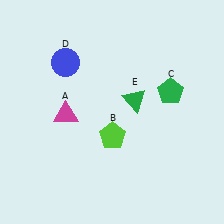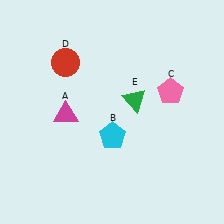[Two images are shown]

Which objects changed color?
B changed from lime to cyan. C changed from green to pink. D changed from blue to red.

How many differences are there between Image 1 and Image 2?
There are 3 differences between the two images.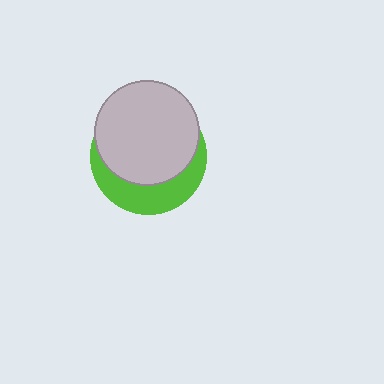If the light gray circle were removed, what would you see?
You would see the complete lime circle.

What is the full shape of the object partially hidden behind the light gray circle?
The partially hidden object is a lime circle.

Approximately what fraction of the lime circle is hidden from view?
Roughly 66% of the lime circle is hidden behind the light gray circle.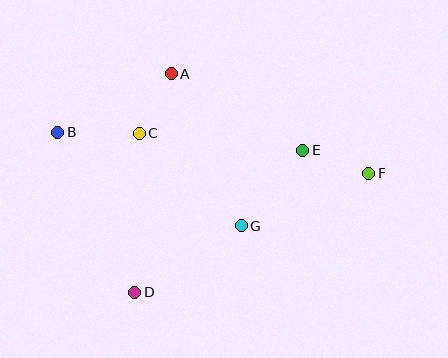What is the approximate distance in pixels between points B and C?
The distance between B and C is approximately 82 pixels.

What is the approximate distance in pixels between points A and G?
The distance between A and G is approximately 167 pixels.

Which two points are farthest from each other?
Points B and F are farthest from each other.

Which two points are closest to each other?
Points A and C are closest to each other.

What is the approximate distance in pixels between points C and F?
The distance between C and F is approximately 233 pixels.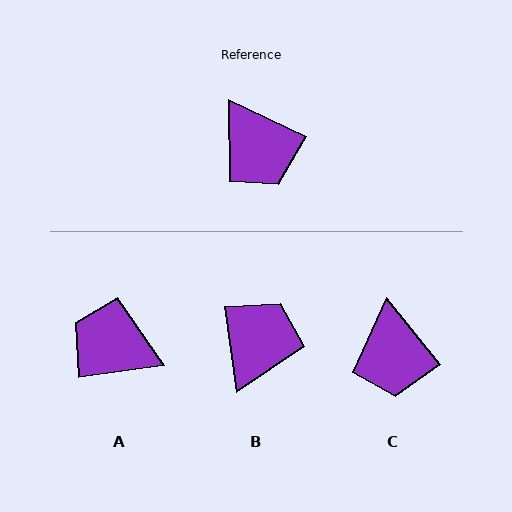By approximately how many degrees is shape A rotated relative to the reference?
Approximately 146 degrees clockwise.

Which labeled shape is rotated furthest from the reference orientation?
A, about 146 degrees away.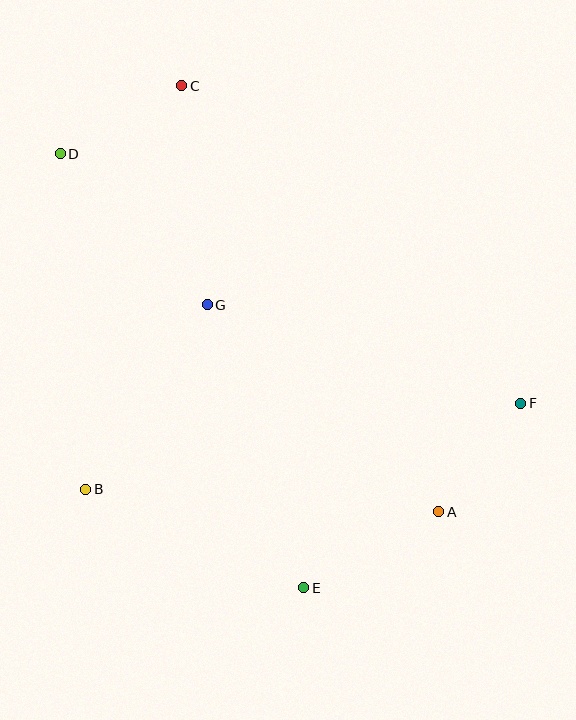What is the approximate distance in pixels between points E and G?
The distance between E and G is approximately 299 pixels.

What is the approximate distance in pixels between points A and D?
The distance between A and D is approximately 521 pixels.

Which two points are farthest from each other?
Points D and F are farthest from each other.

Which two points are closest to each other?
Points A and F are closest to each other.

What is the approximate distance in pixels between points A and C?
The distance between A and C is approximately 498 pixels.